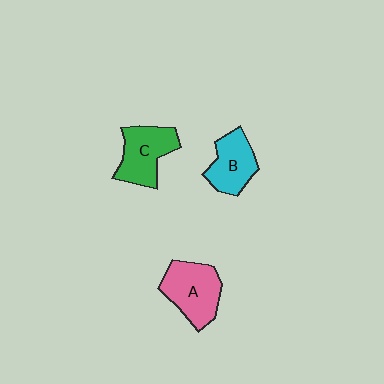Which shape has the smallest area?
Shape B (cyan).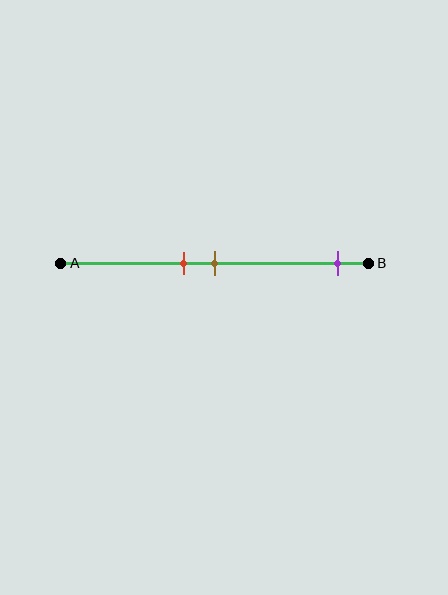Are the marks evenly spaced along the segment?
No, the marks are not evenly spaced.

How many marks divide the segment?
There are 3 marks dividing the segment.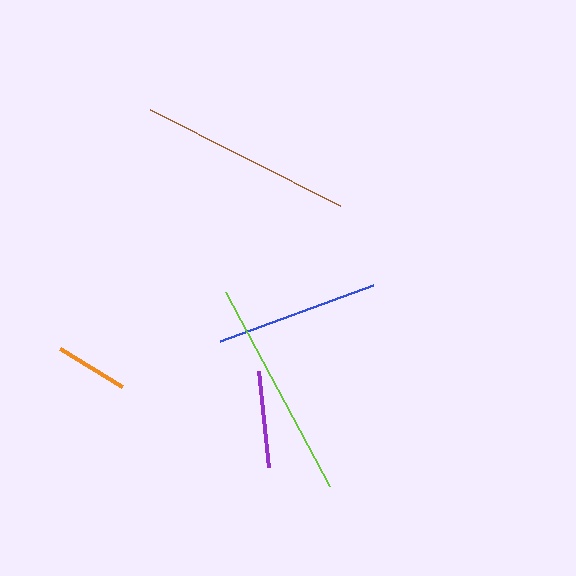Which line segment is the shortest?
The orange line is the shortest at approximately 73 pixels.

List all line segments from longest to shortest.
From longest to shortest: lime, brown, blue, purple, orange.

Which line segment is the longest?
The lime line is the longest at approximately 221 pixels.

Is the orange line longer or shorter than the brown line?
The brown line is longer than the orange line.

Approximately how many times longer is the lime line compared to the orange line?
The lime line is approximately 3.0 times the length of the orange line.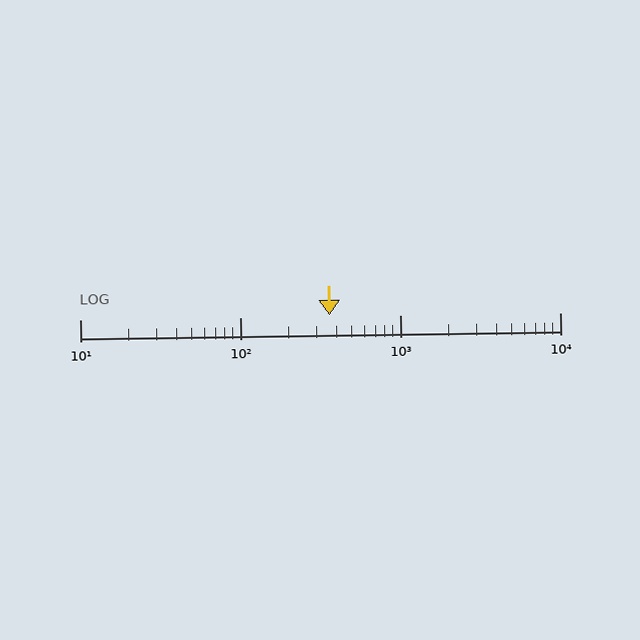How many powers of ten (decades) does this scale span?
The scale spans 3 decades, from 10 to 10000.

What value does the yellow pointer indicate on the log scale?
The pointer indicates approximately 360.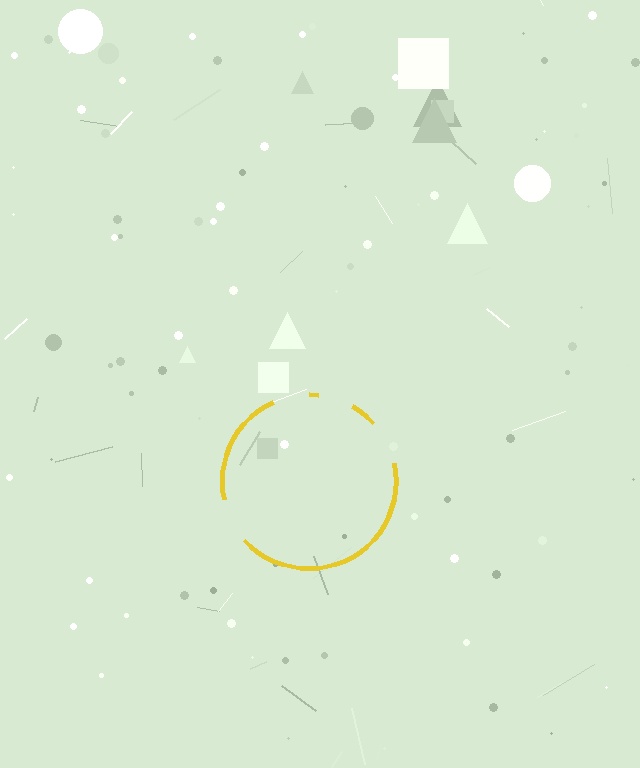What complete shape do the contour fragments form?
The contour fragments form a circle.